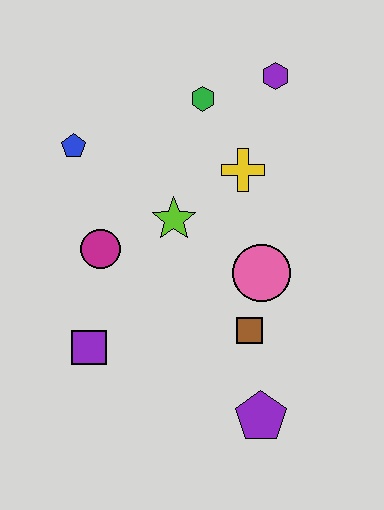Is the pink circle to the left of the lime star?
No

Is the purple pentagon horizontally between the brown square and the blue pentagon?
No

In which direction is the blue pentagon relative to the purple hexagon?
The blue pentagon is to the left of the purple hexagon.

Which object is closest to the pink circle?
The brown square is closest to the pink circle.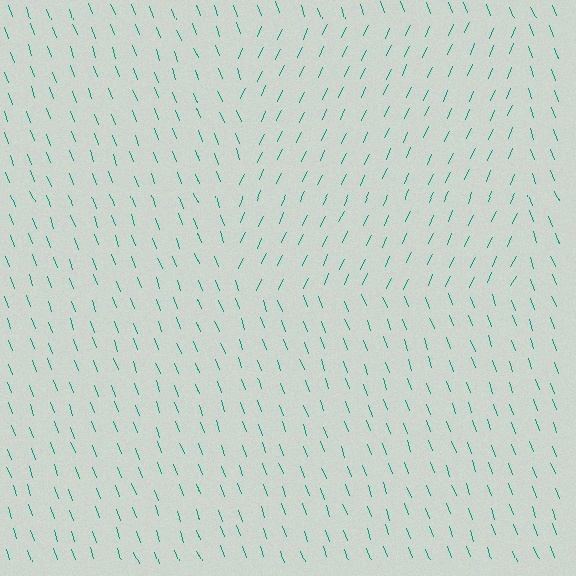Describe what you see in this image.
The image is filled with small teal line segments. A rectangle region in the image has lines oriented differently from the surrounding lines, creating a visible texture boundary.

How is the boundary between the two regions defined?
The boundary is defined purely by a change in line orientation (approximately 45 degrees difference). All lines are the same color and thickness.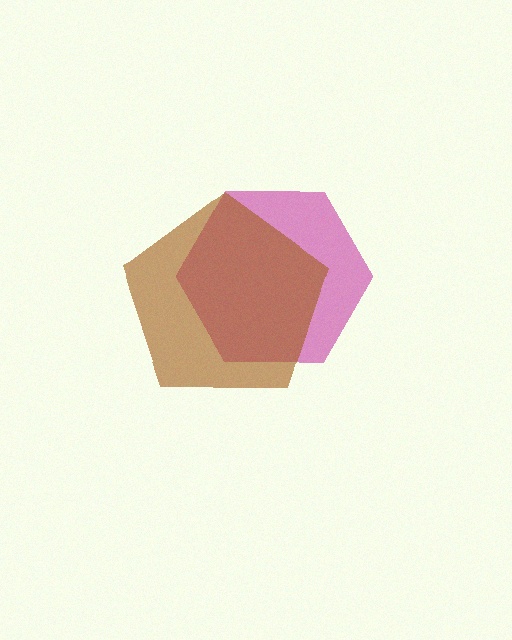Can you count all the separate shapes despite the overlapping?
Yes, there are 2 separate shapes.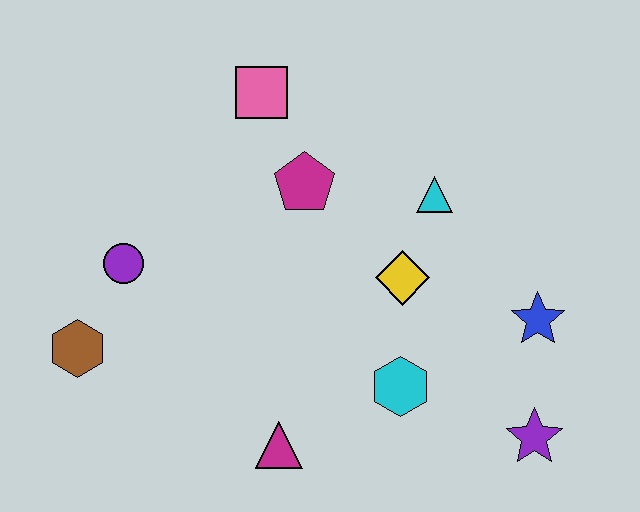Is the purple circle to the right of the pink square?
No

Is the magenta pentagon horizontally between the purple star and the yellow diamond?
No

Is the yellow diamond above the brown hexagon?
Yes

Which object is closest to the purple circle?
The brown hexagon is closest to the purple circle.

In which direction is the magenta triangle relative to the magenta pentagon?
The magenta triangle is below the magenta pentagon.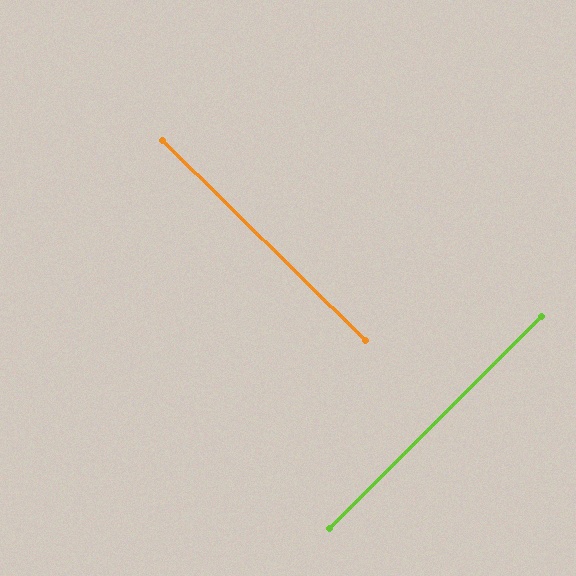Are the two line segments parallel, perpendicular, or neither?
Perpendicular — they meet at approximately 89°.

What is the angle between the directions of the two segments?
Approximately 89 degrees.